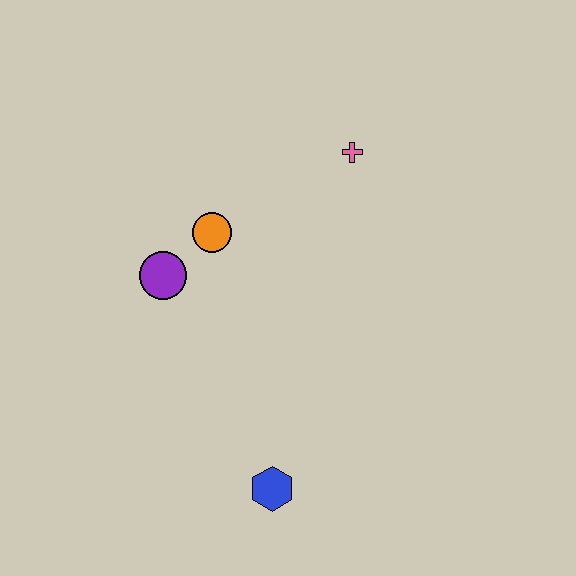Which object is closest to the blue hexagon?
The purple circle is closest to the blue hexagon.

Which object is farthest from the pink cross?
The blue hexagon is farthest from the pink cross.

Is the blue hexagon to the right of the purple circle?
Yes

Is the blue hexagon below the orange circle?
Yes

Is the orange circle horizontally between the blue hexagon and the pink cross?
No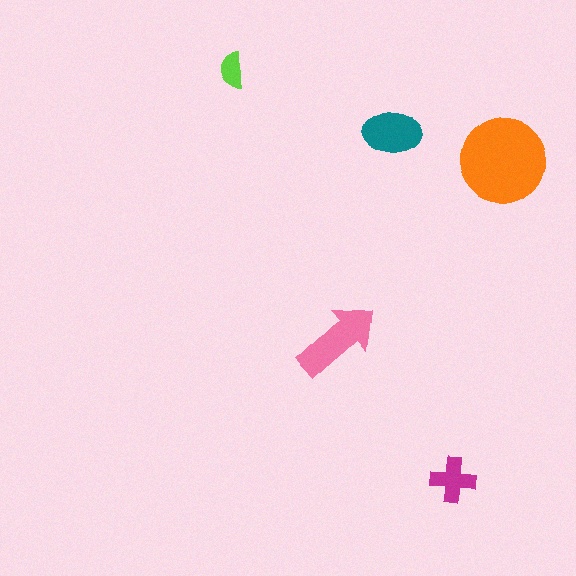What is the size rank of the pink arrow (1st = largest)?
2nd.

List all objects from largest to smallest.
The orange circle, the pink arrow, the teal ellipse, the magenta cross, the lime semicircle.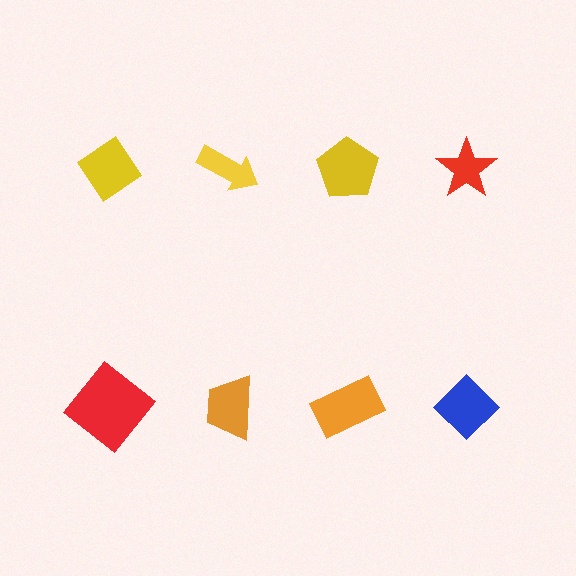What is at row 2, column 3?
An orange rectangle.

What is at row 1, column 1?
A yellow diamond.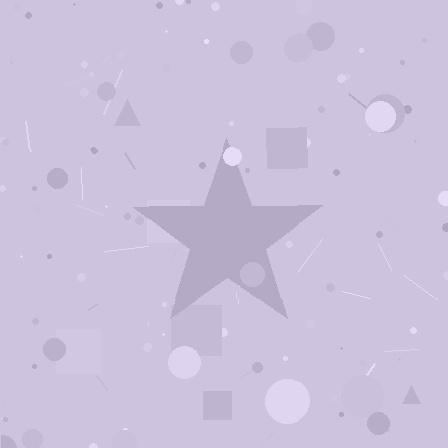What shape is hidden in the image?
A star is hidden in the image.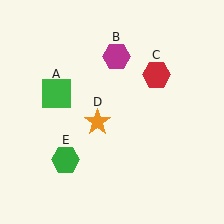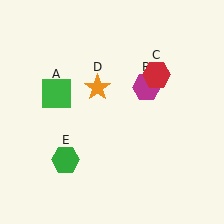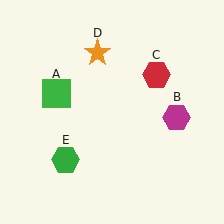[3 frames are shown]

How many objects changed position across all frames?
2 objects changed position: magenta hexagon (object B), orange star (object D).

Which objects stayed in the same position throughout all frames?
Green square (object A) and red hexagon (object C) and green hexagon (object E) remained stationary.